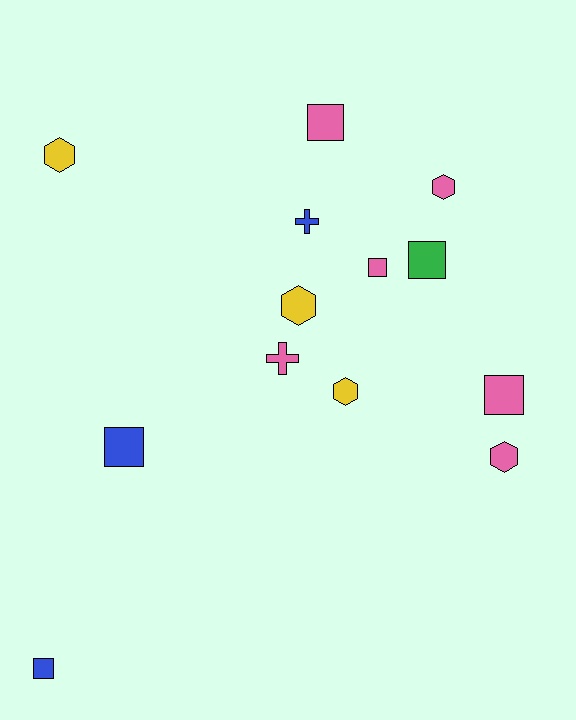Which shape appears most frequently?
Square, with 6 objects.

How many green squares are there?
There is 1 green square.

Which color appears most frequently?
Pink, with 6 objects.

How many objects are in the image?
There are 13 objects.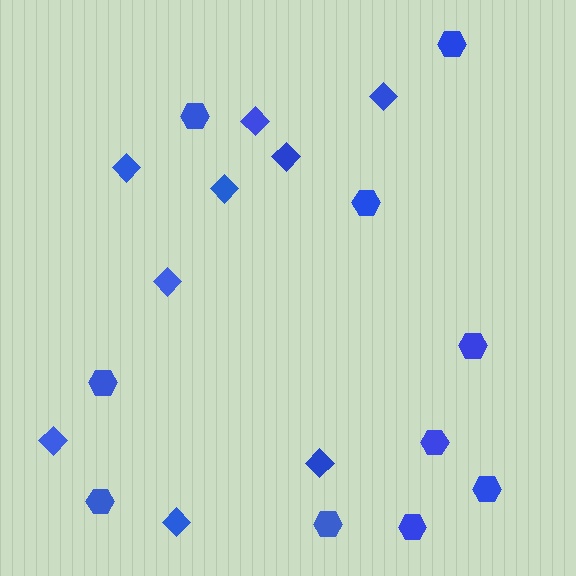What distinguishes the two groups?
There are 2 groups: one group of diamonds (9) and one group of hexagons (10).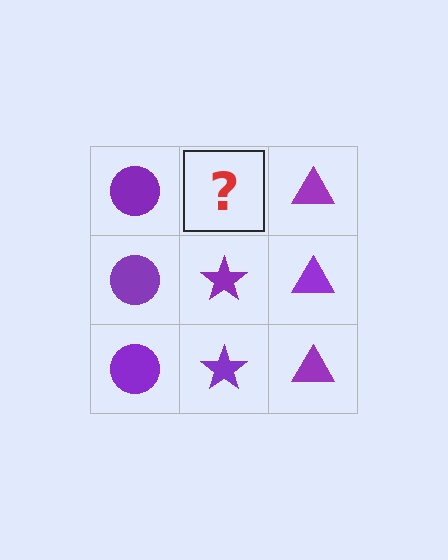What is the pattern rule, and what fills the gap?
The rule is that each column has a consistent shape. The gap should be filled with a purple star.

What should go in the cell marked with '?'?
The missing cell should contain a purple star.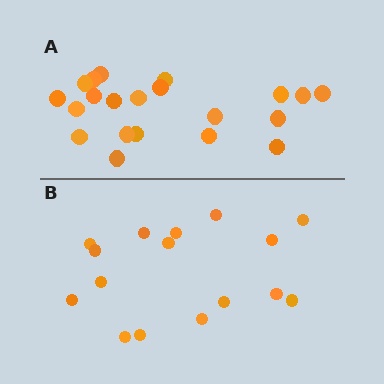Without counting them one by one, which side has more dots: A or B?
Region A (the top region) has more dots.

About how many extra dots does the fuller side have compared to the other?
Region A has about 5 more dots than region B.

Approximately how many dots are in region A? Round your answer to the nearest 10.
About 20 dots. (The exact count is 21, which rounds to 20.)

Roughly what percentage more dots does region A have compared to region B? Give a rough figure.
About 30% more.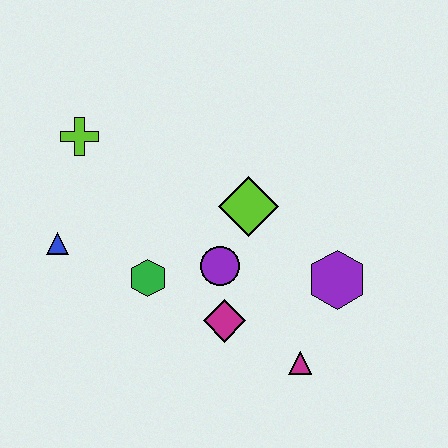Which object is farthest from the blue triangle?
The purple hexagon is farthest from the blue triangle.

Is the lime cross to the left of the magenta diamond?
Yes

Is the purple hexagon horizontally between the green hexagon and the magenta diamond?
No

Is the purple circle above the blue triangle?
No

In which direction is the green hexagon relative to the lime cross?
The green hexagon is below the lime cross.